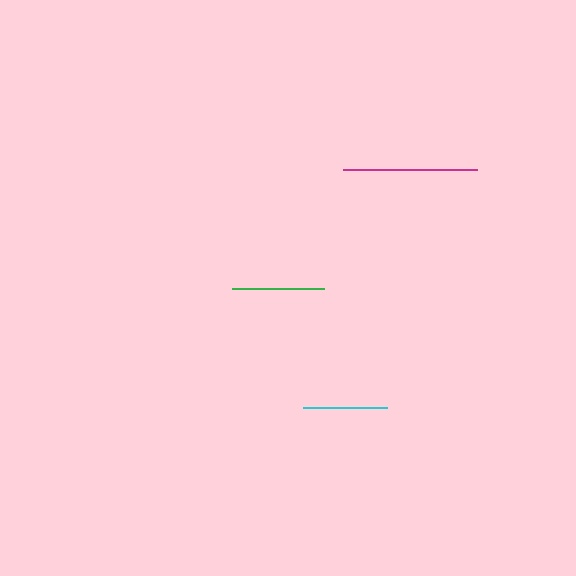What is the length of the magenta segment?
The magenta segment is approximately 134 pixels long.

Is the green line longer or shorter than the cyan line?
The green line is longer than the cyan line.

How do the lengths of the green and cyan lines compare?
The green and cyan lines are approximately the same length.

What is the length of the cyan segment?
The cyan segment is approximately 84 pixels long.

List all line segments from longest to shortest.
From longest to shortest: magenta, green, cyan.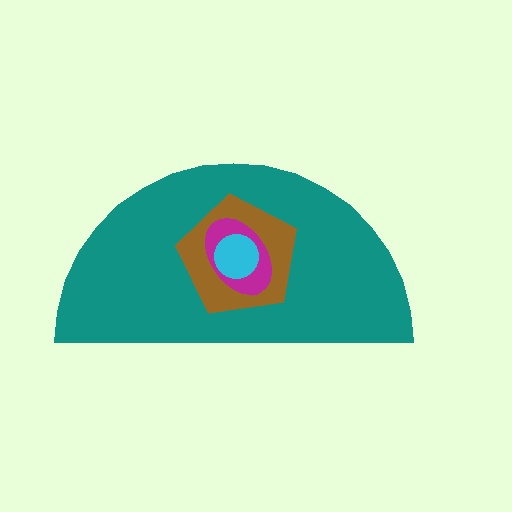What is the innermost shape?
The cyan circle.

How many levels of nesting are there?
4.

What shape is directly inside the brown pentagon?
The magenta ellipse.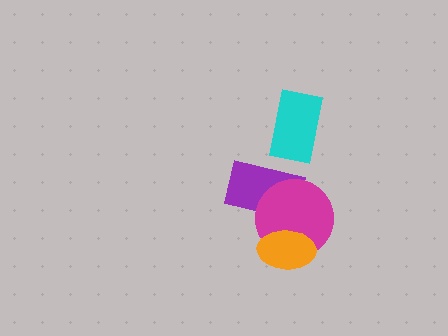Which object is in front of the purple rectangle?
The magenta circle is in front of the purple rectangle.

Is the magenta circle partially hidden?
Yes, it is partially covered by another shape.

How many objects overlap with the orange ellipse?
1 object overlaps with the orange ellipse.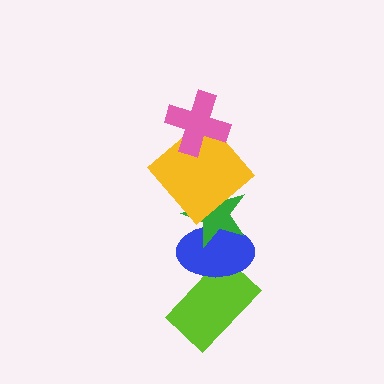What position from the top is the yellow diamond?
The yellow diamond is 2nd from the top.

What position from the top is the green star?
The green star is 3rd from the top.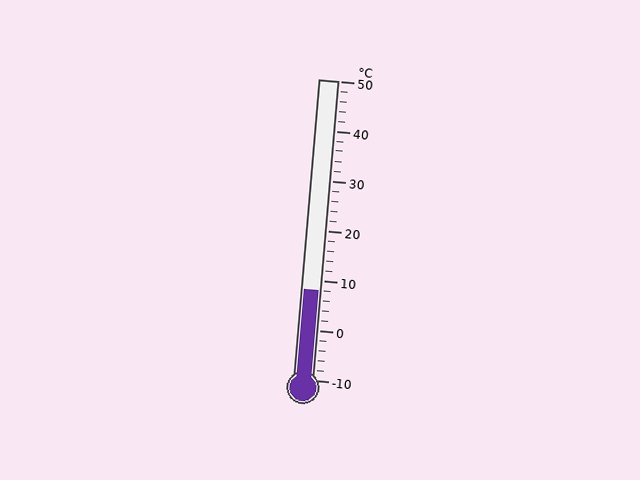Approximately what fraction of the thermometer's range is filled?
The thermometer is filled to approximately 30% of its range.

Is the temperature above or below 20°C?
The temperature is below 20°C.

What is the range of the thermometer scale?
The thermometer scale ranges from -10°C to 50°C.